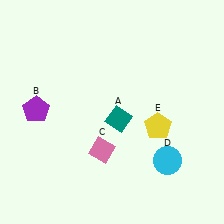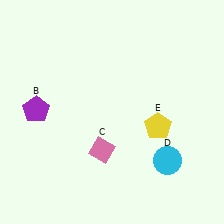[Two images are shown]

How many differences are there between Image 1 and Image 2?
There is 1 difference between the two images.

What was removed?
The teal diamond (A) was removed in Image 2.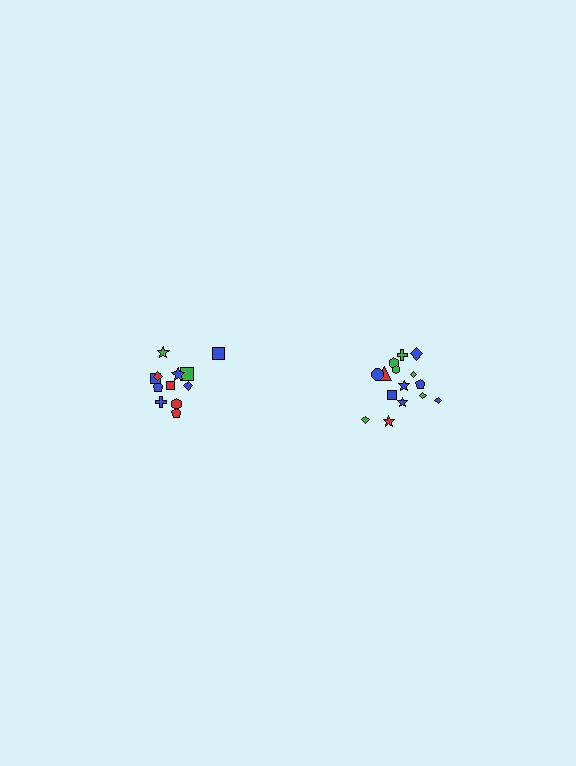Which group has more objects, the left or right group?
The right group.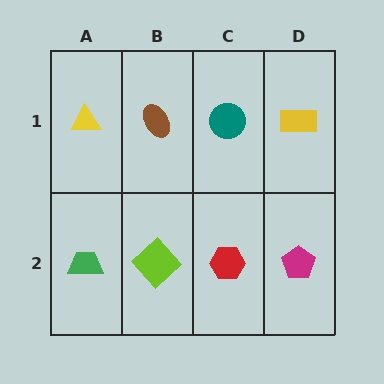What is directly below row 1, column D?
A magenta pentagon.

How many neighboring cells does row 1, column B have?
3.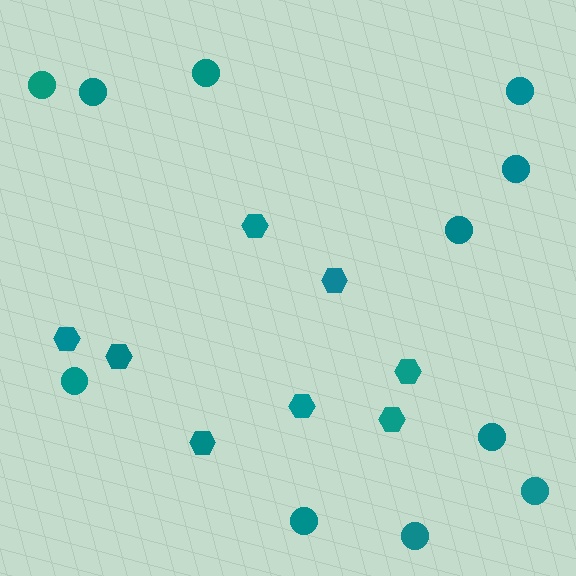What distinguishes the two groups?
There are 2 groups: one group of hexagons (8) and one group of circles (11).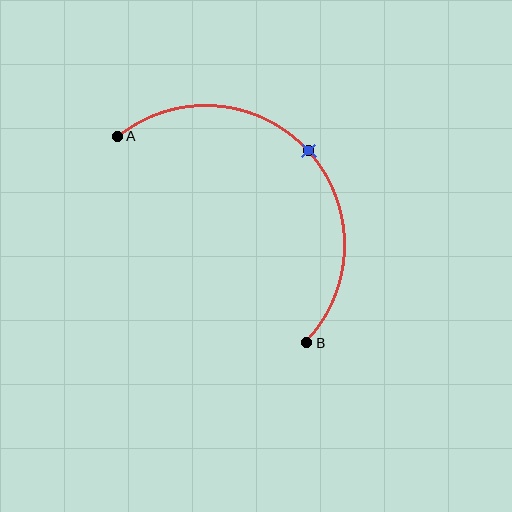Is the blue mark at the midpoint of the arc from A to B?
Yes. The blue mark lies on the arc at equal arc-length from both A and B — it is the arc midpoint.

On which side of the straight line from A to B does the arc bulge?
The arc bulges above and to the right of the straight line connecting A and B.